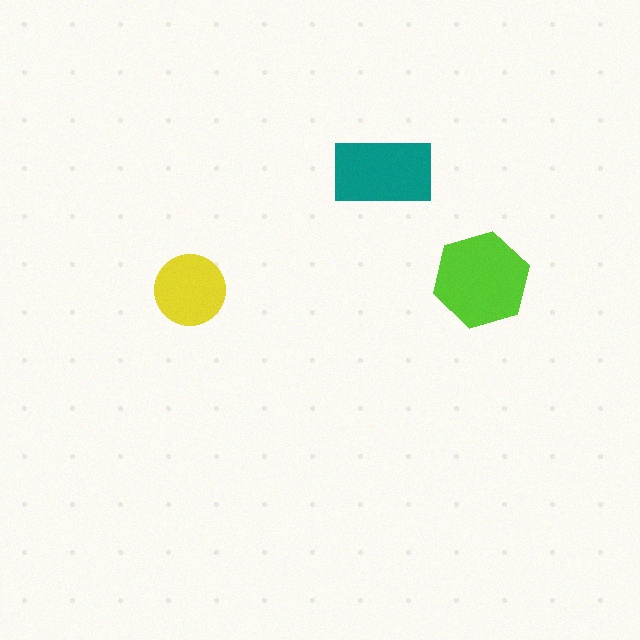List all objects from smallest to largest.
The yellow circle, the teal rectangle, the lime hexagon.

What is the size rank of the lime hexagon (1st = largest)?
1st.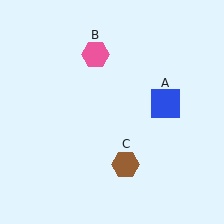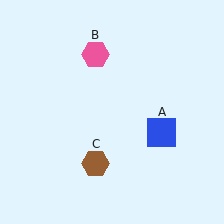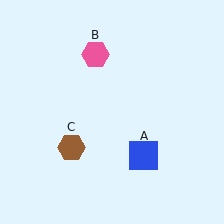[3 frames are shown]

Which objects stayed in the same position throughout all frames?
Pink hexagon (object B) remained stationary.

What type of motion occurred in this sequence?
The blue square (object A), brown hexagon (object C) rotated clockwise around the center of the scene.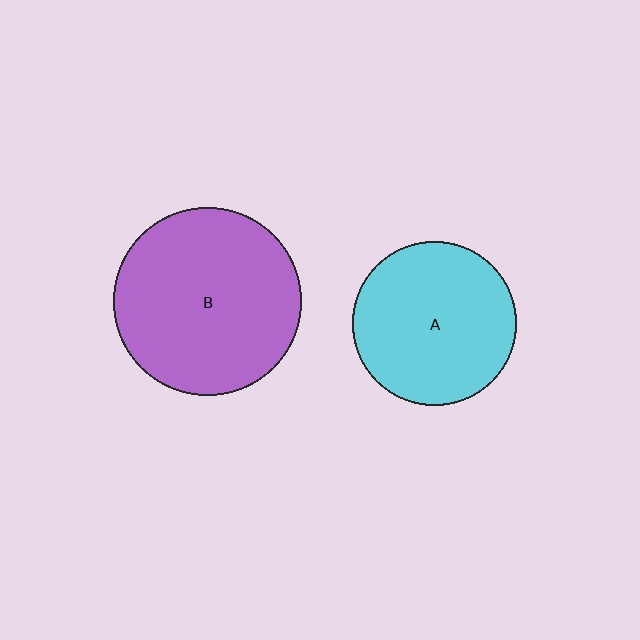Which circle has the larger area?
Circle B (purple).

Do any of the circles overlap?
No, none of the circles overlap.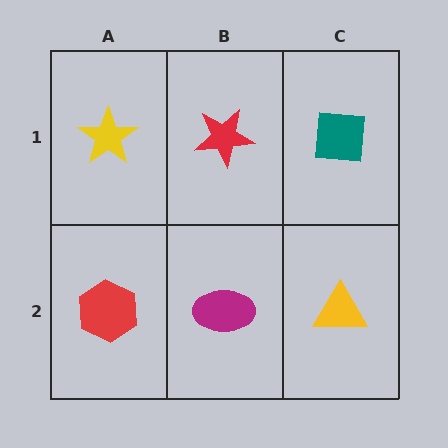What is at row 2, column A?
A red hexagon.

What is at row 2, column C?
A yellow triangle.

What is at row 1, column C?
A teal square.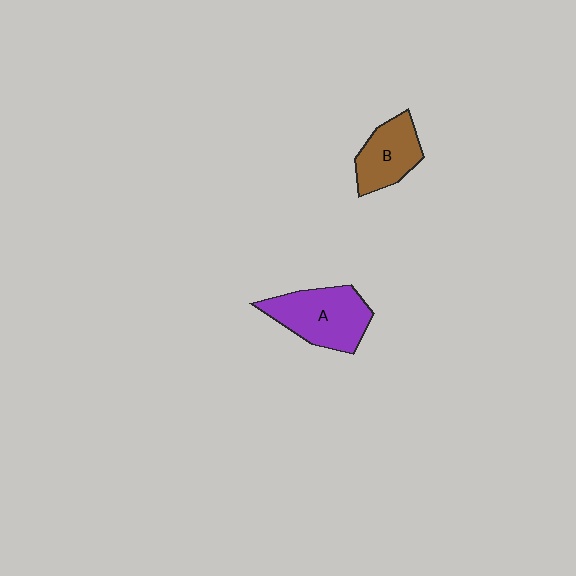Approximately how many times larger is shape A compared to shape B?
Approximately 1.4 times.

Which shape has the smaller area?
Shape B (brown).